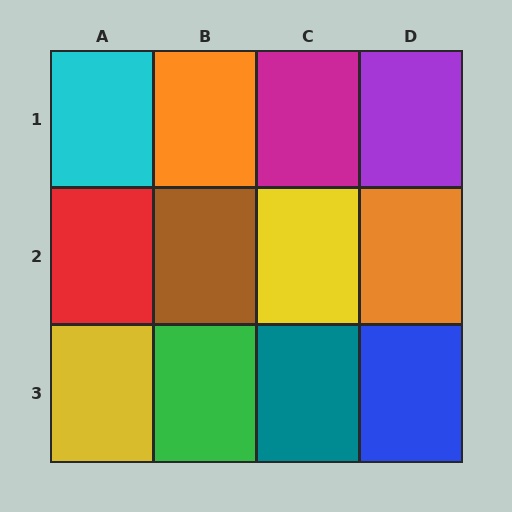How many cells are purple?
1 cell is purple.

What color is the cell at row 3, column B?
Green.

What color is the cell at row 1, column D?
Purple.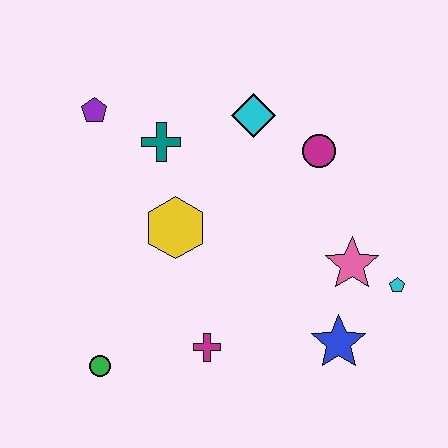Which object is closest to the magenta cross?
The green circle is closest to the magenta cross.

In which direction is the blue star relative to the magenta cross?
The blue star is to the right of the magenta cross.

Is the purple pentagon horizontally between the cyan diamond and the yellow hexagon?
No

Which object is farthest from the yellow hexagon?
The cyan pentagon is farthest from the yellow hexagon.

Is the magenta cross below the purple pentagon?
Yes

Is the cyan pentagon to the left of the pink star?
No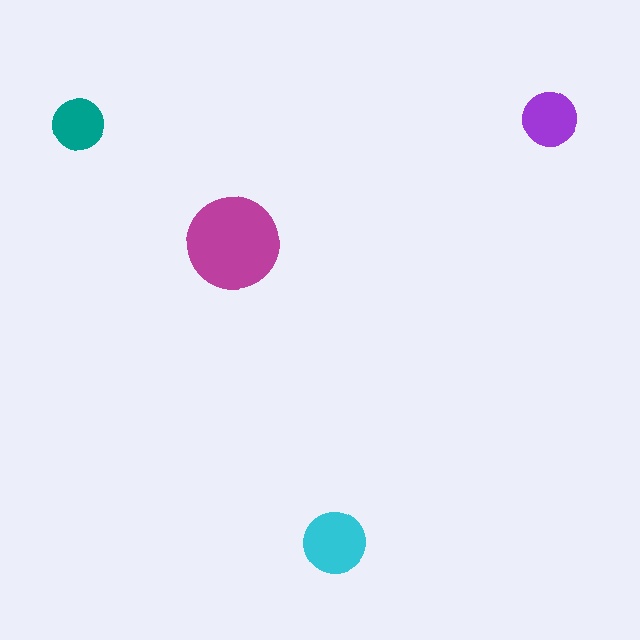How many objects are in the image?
There are 4 objects in the image.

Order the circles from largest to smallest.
the magenta one, the cyan one, the purple one, the teal one.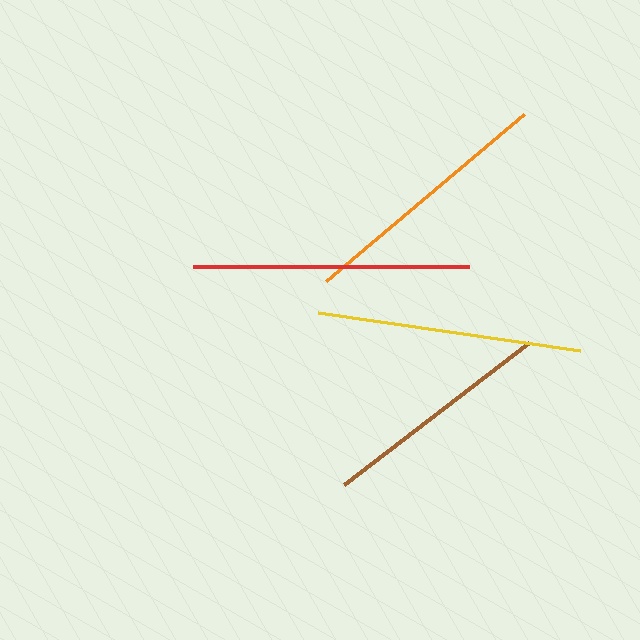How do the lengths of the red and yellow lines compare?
The red and yellow lines are approximately the same length.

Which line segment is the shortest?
The brown line is the shortest at approximately 232 pixels.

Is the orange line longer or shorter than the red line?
The red line is longer than the orange line.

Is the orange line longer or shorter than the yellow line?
The yellow line is longer than the orange line.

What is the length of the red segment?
The red segment is approximately 276 pixels long.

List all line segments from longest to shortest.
From longest to shortest: red, yellow, orange, brown.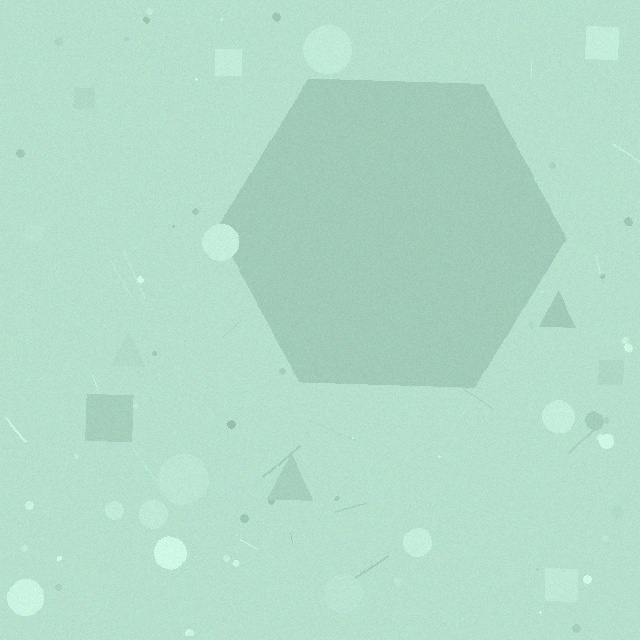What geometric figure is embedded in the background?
A hexagon is embedded in the background.